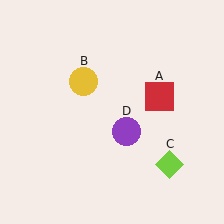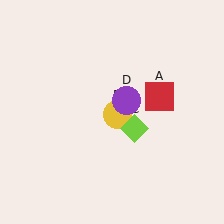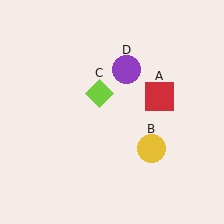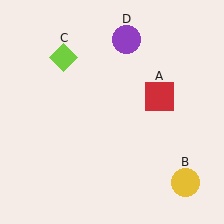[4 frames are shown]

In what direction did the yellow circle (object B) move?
The yellow circle (object B) moved down and to the right.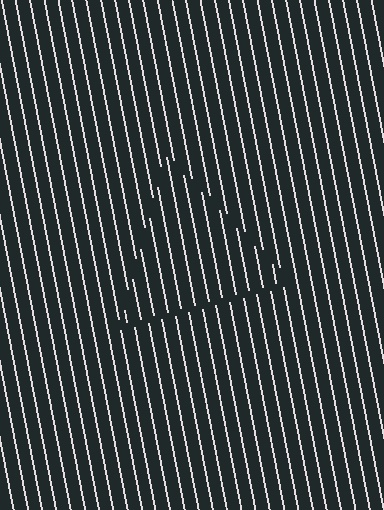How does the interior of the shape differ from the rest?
The interior of the shape contains the same grating, shifted by half a period — the contour is defined by the phase discontinuity where line-ends from the inner and outer gratings abut.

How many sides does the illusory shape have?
3 sides — the line-ends trace a triangle.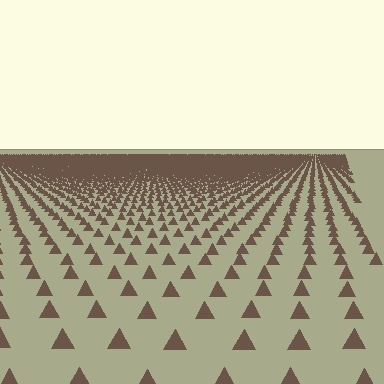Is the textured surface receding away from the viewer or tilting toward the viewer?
The surface is receding away from the viewer. Texture elements get smaller and denser toward the top.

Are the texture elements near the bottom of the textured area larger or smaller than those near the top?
Larger. Near the bottom, elements are closer to the viewer and appear at a bigger on-screen size.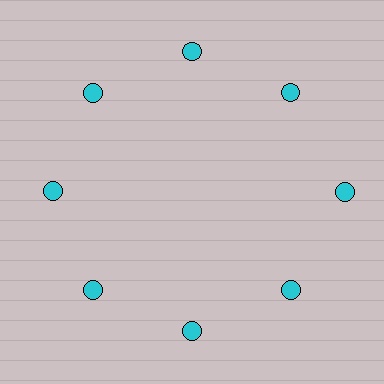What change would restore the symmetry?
The symmetry would be restored by moving it inward, back onto the ring so that all 8 circles sit at equal angles and equal distance from the center.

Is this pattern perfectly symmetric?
No. The 8 cyan circles are arranged in a ring, but one element near the 3 o'clock position is pushed outward from the center, breaking the 8-fold rotational symmetry.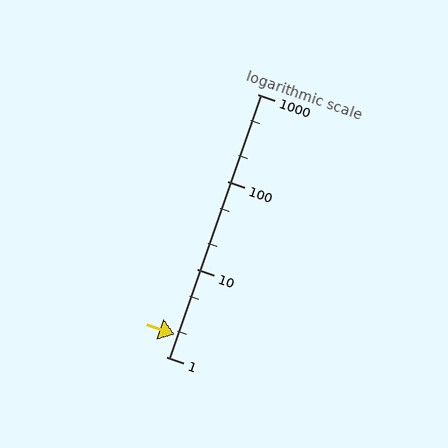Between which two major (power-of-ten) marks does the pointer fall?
The pointer is between 1 and 10.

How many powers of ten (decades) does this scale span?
The scale spans 3 decades, from 1 to 1000.